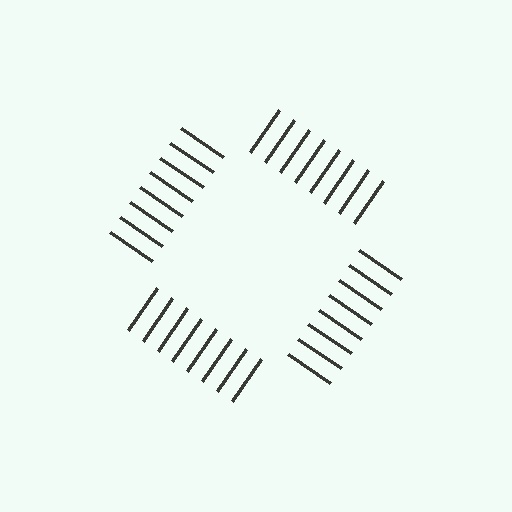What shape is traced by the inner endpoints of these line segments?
An illusory square — the line segments terminate on its edges but no continuous stroke is drawn.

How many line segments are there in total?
32 — 8 along each of the 4 edges.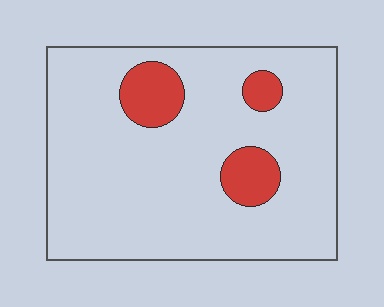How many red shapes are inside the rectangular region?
3.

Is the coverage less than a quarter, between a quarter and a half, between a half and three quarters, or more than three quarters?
Less than a quarter.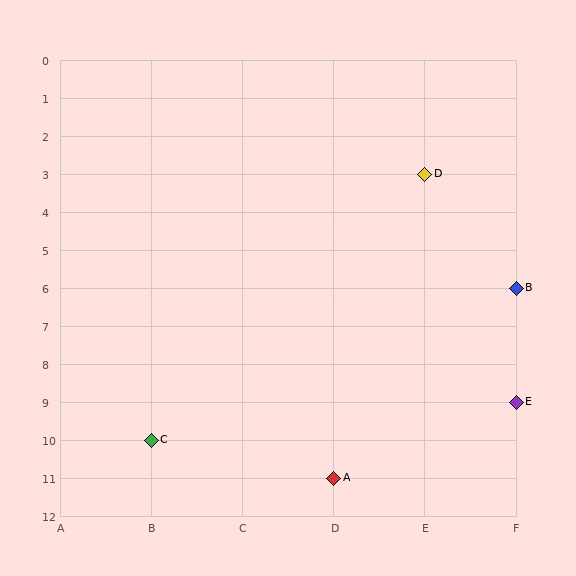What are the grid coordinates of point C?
Point C is at grid coordinates (B, 10).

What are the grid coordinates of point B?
Point B is at grid coordinates (F, 6).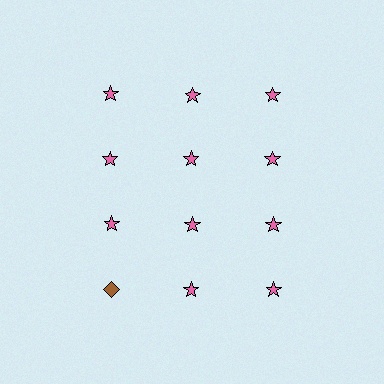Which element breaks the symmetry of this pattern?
The brown diamond in the fourth row, leftmost column breaks the symmetry. All other shapes are pink stars.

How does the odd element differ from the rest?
It differs in both color (brown instead of pink) and shape (diamond instead of star).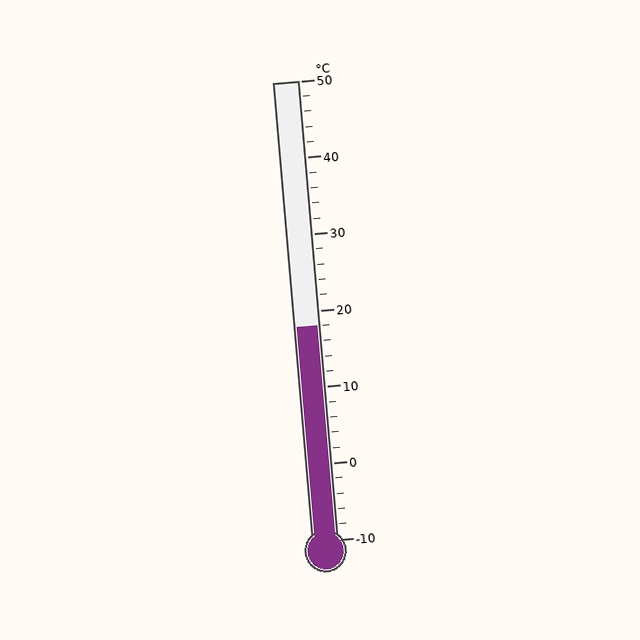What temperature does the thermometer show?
The thermometer shows approximately 18°C.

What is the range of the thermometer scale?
The thermometer scale ranges from -10°C to 50°C.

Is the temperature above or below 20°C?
The temperature is below 20°C.